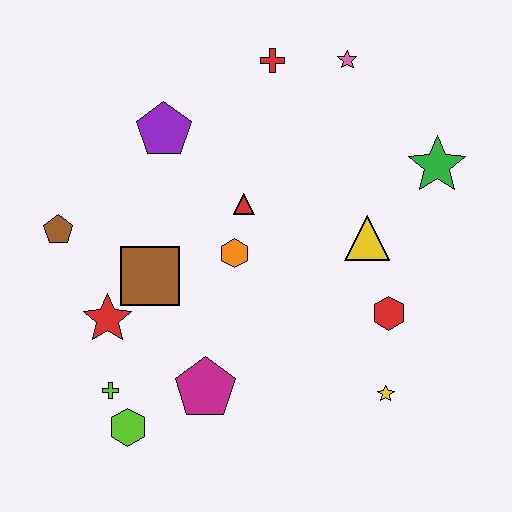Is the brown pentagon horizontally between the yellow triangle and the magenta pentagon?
No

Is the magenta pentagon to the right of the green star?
No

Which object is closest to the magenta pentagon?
The lime hexagon is closest to the magenta pentagon.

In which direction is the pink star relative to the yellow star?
The pink star is above the yellow star.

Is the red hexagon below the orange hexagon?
Yes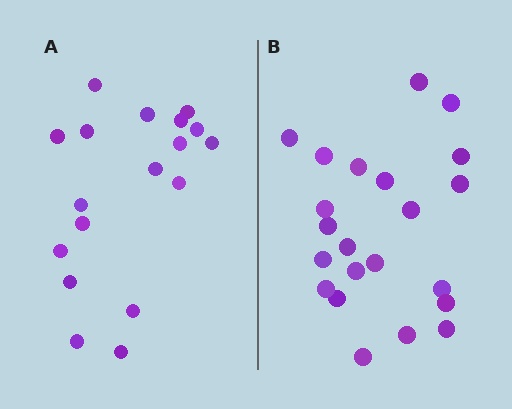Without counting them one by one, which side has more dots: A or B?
Region B (the right region) has more dots.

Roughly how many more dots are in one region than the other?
Region B has about 4 more dots than region A.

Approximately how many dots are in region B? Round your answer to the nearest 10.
About 20 dots. (The exact count is 22, which rounds to 20.)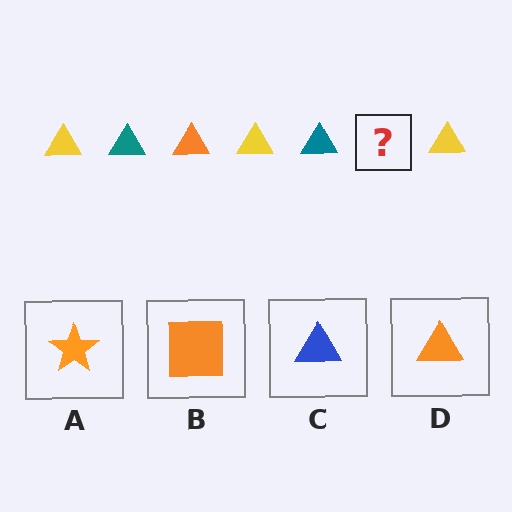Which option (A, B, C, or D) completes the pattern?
D.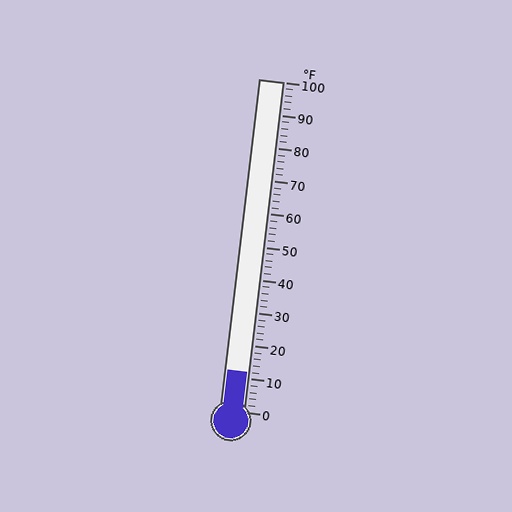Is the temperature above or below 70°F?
The temperature is below 70°F.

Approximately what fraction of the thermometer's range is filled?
The thermometer is filled to approximately 10% of its range.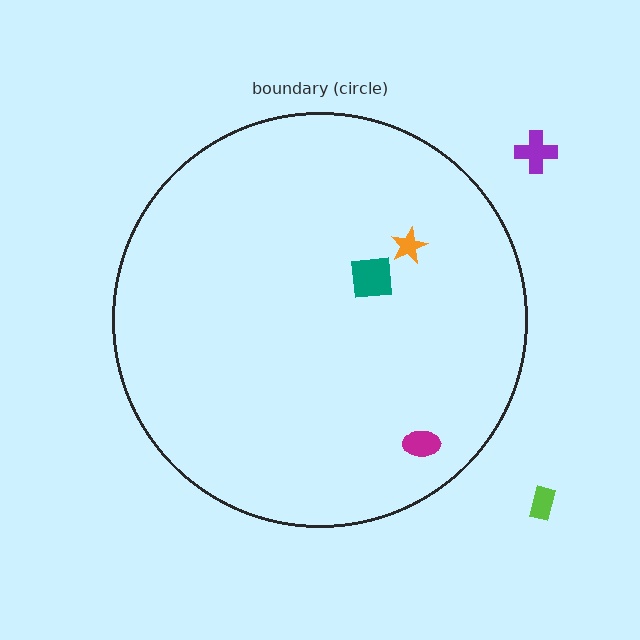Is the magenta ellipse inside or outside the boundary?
Inside.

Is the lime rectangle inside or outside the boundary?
Outside.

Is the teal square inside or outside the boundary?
Inside.